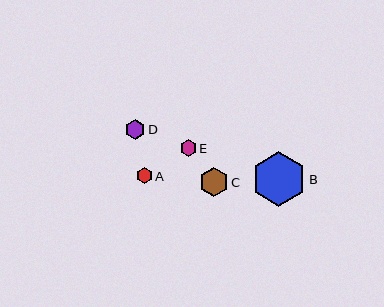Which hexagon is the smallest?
Hexagon A is the smallest with a size of approximately 16 pixels.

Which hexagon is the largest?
Hexagon B is the largest with a size of approximately 54 pixels.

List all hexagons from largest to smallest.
From largest to smallest: B, C, D, E, A.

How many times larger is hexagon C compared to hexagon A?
Hexagon C is approximately 1.9 times the size of hexagon A.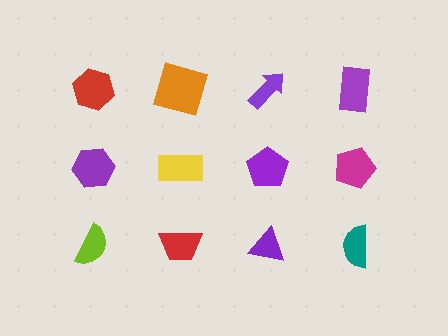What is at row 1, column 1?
A red hexagon.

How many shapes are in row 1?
4 shapes.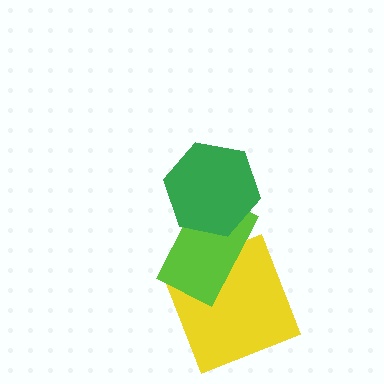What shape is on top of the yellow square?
The lime rectangle is on top of the yellow square.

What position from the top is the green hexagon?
The green hexagon is 1st from the top.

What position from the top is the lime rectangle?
The lime rectangle is 2nd from the top.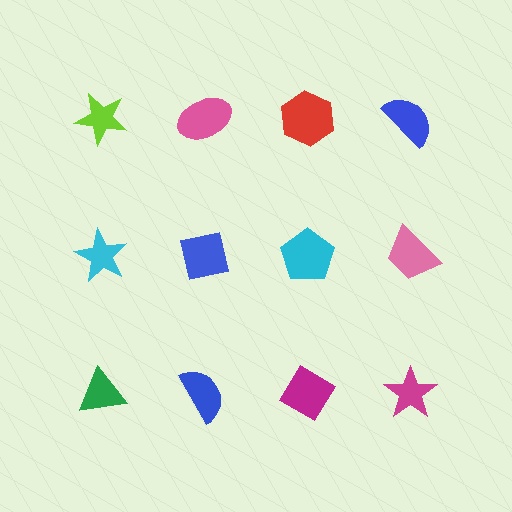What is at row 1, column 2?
A pink ellipse.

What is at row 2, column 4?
A pink trapezoid.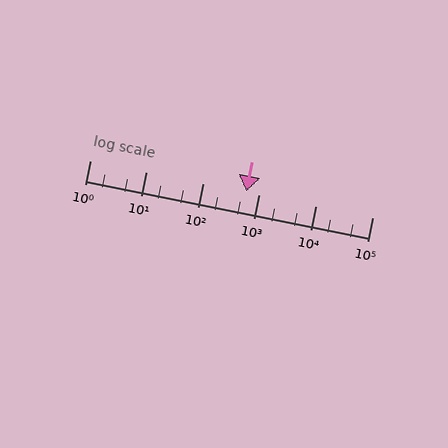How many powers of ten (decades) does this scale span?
The scale spans 5 decades, from 1 to 100000.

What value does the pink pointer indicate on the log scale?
The pointer indicates approximately 580.